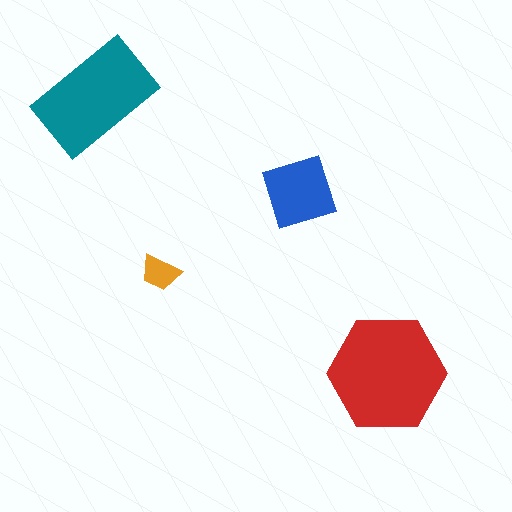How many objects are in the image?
There are 4 objects in the image.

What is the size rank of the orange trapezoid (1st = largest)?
4th.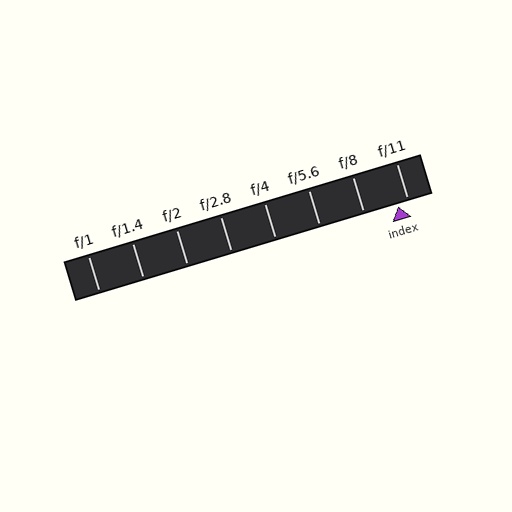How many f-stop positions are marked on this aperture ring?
There are 8 f-stop positions marked.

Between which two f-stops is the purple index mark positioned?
The index mark is between f/8 and f/11.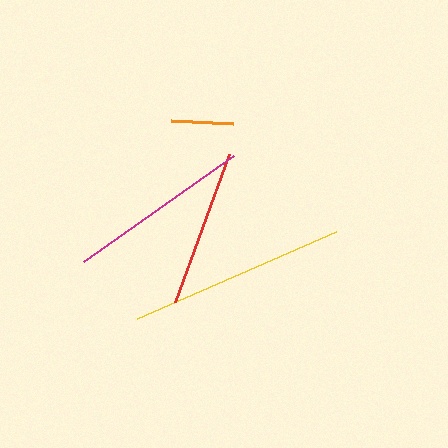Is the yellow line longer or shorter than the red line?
The yellow line is longer than the red line.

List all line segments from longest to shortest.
From longest to shortest: yellow, magenta, red, orange.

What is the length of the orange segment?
The orange segment is approximately 62 pixels long.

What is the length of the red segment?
The red segment is approximately 157 pixels long.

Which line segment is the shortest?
The orange line is the shortest at approximately 62 pixels.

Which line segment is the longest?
The yellow line is the longest at approximately 217 pixels.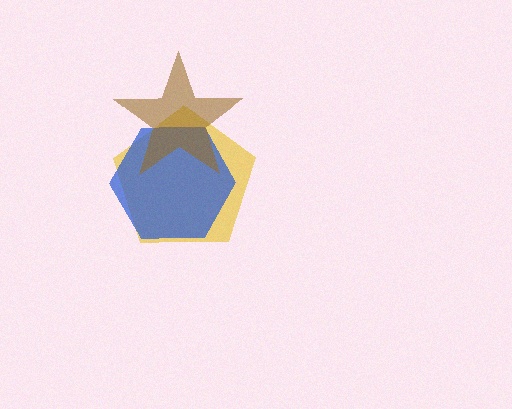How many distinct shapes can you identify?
There are 3 distinct shapes: a yellow pentagon, a blue hexagon, a brown star.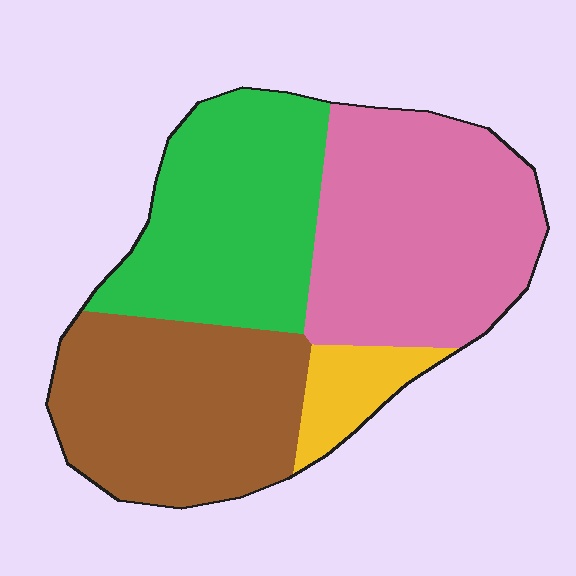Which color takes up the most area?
Pink, at roughly 35%.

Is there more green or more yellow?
Green.